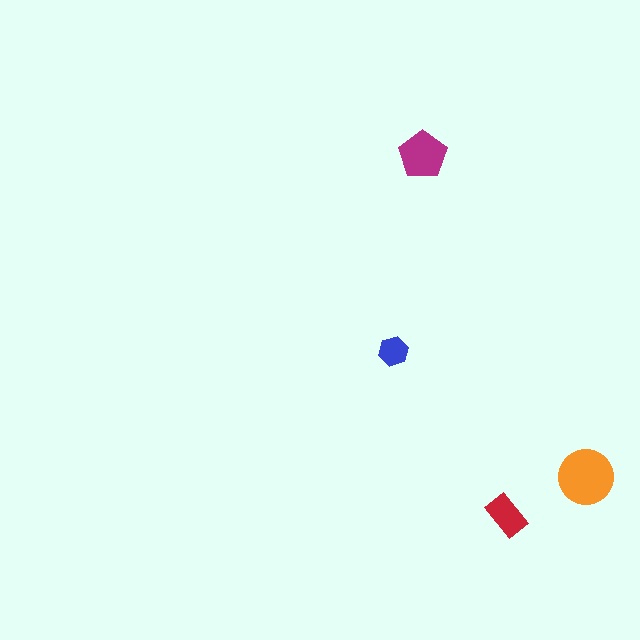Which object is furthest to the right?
The orange circle is rightmost.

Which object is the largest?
The orange circle.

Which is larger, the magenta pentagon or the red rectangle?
The magenta pentagon.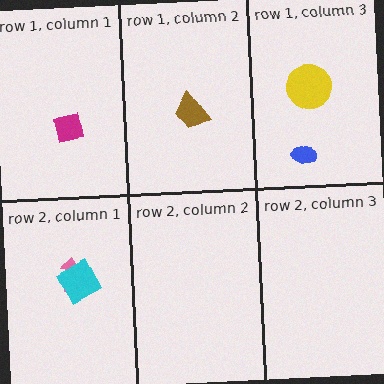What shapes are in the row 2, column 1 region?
The pink arrow, the cyan square.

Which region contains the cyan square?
The row 2, column 1 region.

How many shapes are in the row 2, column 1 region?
2.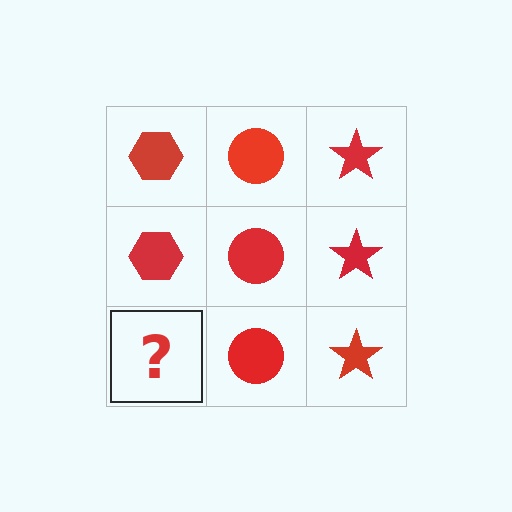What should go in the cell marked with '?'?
The missing cell should contain a red hexagon.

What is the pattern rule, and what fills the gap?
The rule is that each column has a consistent shape. The gap should be filled with a red hexagon.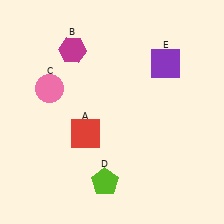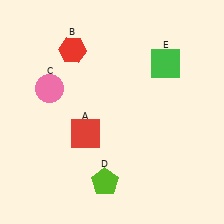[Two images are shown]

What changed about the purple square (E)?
In Image 1, E is purple. In Image 2, it changed to green.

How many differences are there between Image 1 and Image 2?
There are 2 differences between the two images.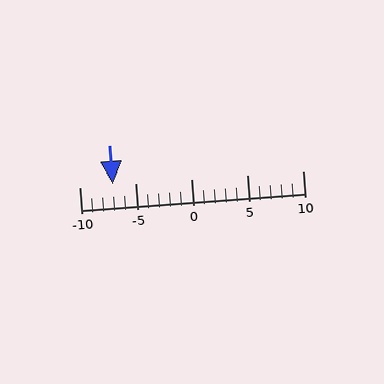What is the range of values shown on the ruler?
The ruler shows values from -10 to 10.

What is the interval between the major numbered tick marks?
The major tick marks are spaced 5 units apart.